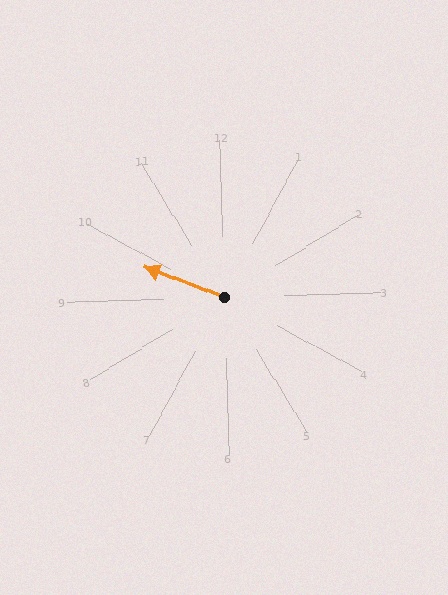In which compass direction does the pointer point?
Northwest.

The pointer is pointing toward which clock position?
Roughly 10 o'clock.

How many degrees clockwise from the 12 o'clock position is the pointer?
Approximately 293 degrees.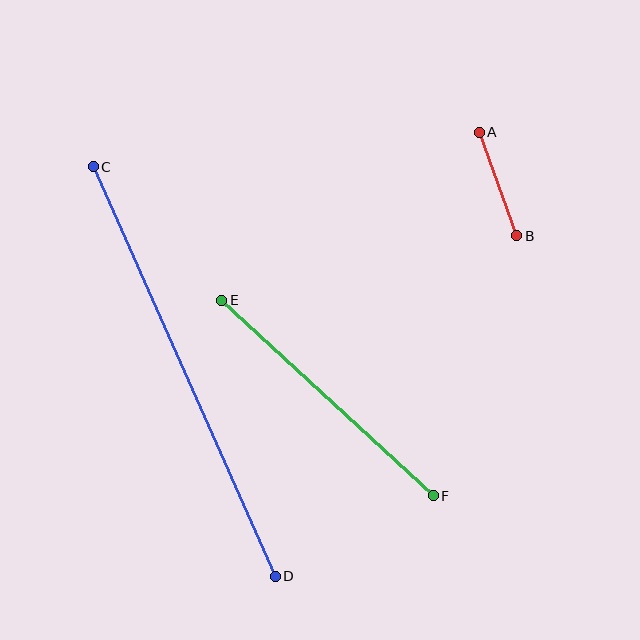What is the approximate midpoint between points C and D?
The midpoint is at approximately (184, 372) pixels.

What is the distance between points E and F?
The distance is approximately 288 pixels.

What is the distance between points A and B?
The distance is approximately 110 pixels.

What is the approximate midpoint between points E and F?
The midpoint is at approximately (327, 398) pixels.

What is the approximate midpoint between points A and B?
The midpoint is at approximately (498, 184) pixels.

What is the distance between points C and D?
The distance is approximately 448 pixels.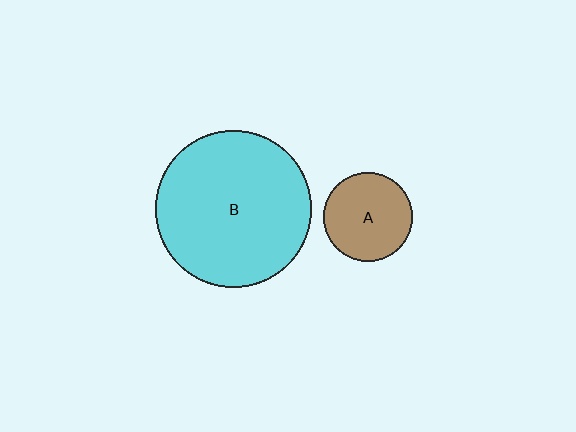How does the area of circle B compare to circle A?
Approximately 3.1 times.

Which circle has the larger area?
Circle B (cyan).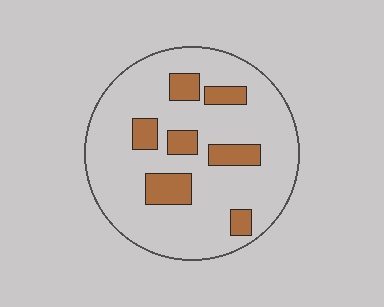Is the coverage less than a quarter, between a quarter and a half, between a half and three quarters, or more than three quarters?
Less than a quarter.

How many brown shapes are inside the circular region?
7.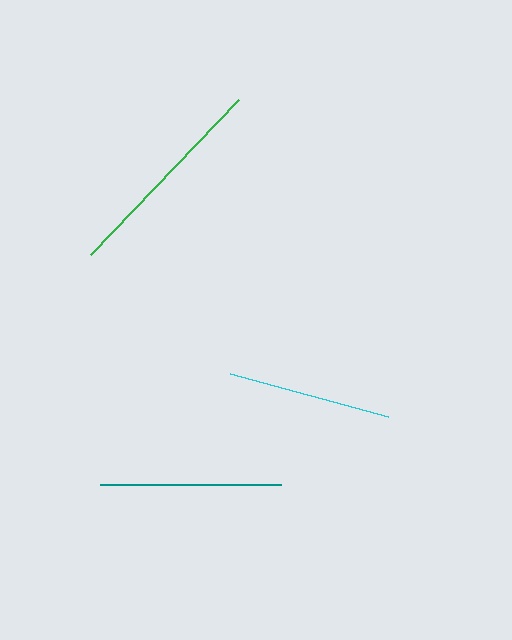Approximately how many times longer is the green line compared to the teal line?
The green line is approximately 1.2 times the length of the teal line.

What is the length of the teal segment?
The teal segment is approximately 181 pixels long.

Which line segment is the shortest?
The cyan line is the shortest at approximately 164 pixels.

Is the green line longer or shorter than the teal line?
The green line is longer than the teal line.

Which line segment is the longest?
The green line is the longest at approximately 214 pixels.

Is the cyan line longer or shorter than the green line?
The green line is longer than the cyan line.